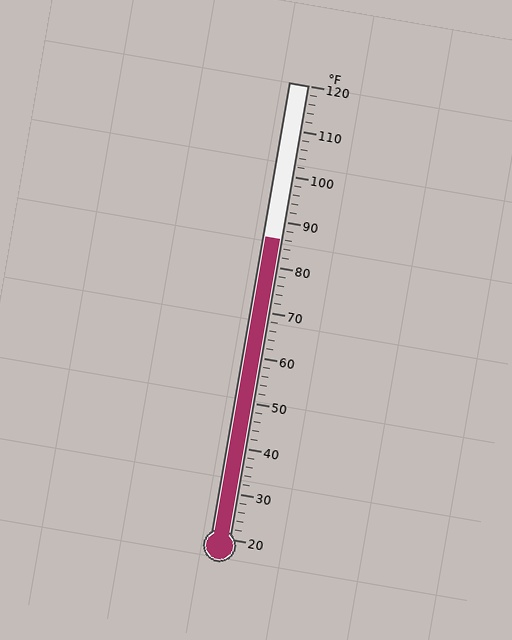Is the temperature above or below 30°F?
The temperature is above 30°F.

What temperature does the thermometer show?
The thermometer shows approximately 86°F.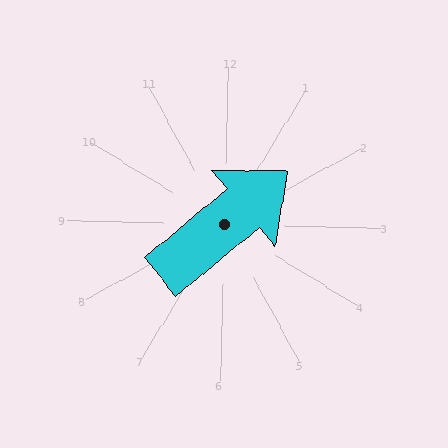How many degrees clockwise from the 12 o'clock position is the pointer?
Approximately 49 degrees.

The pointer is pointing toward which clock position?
Roughly 2 o'clock.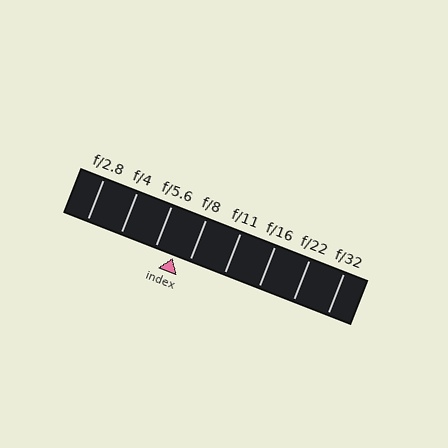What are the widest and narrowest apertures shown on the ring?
The widest aperture shown is f/2.8 and the narrowest is f/32.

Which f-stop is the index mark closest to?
The index mark is closest to f/8.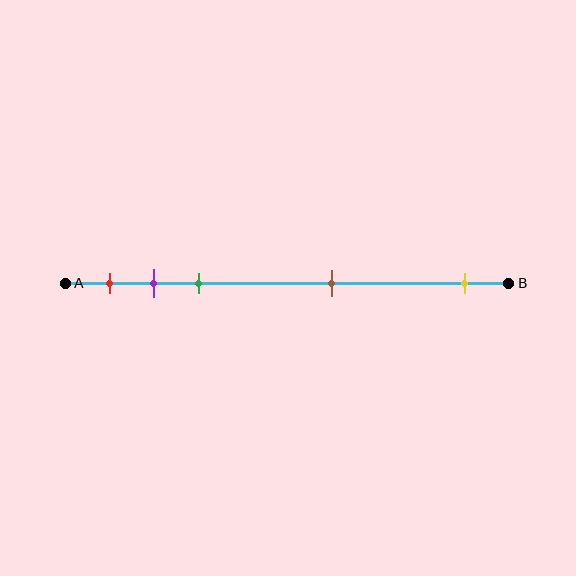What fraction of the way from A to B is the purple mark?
The purple mark is approximately 20% (0.2) of the way from A to B.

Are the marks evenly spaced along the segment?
No, the marks are not evenly spaced.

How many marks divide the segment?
There are 5 marks dividing the segment.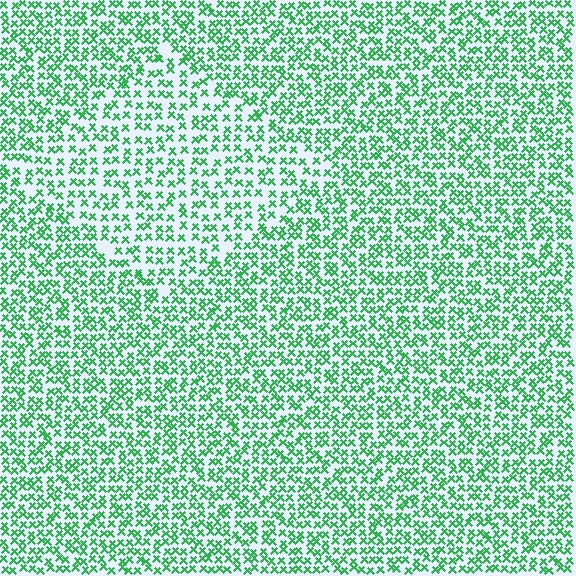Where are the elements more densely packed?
The elements are more densely packed outside the diamond boundary.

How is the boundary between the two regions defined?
The boundary is defined by a change in element density (approximately 1.5x ratio). All elements are the same color, size, and shape.